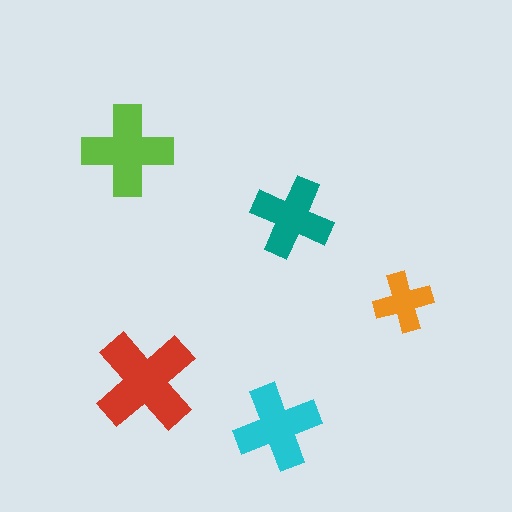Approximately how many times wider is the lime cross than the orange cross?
About 1.5 times wider.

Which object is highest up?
The lime cross is topmost.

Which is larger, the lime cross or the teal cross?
The lime one.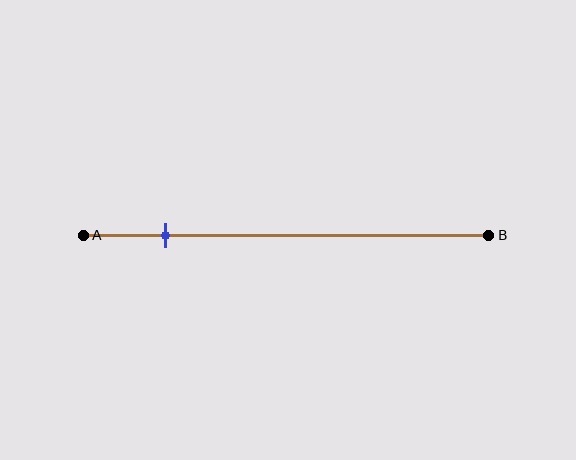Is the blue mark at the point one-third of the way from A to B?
No, the mark is at about 20% from A, not at the 33% one-third point.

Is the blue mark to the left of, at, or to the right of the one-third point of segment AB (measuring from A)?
The blue mark is to the left of the one-third point of segment AB.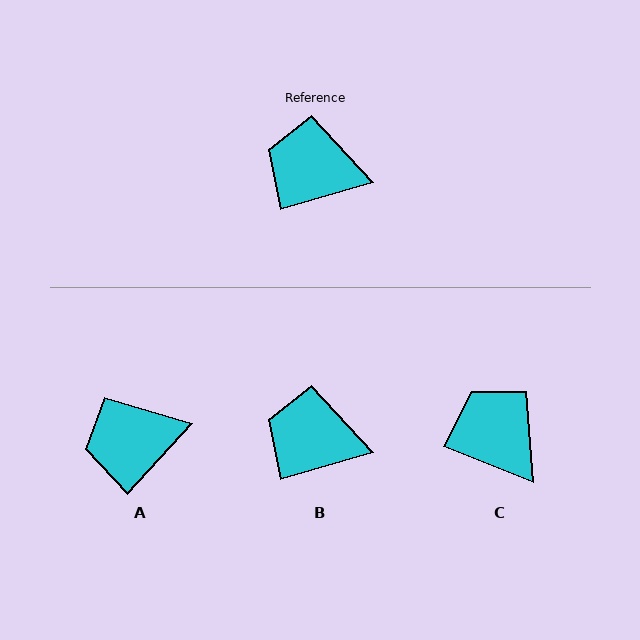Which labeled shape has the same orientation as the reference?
B.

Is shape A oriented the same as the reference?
No, it is off by about 31 degrees.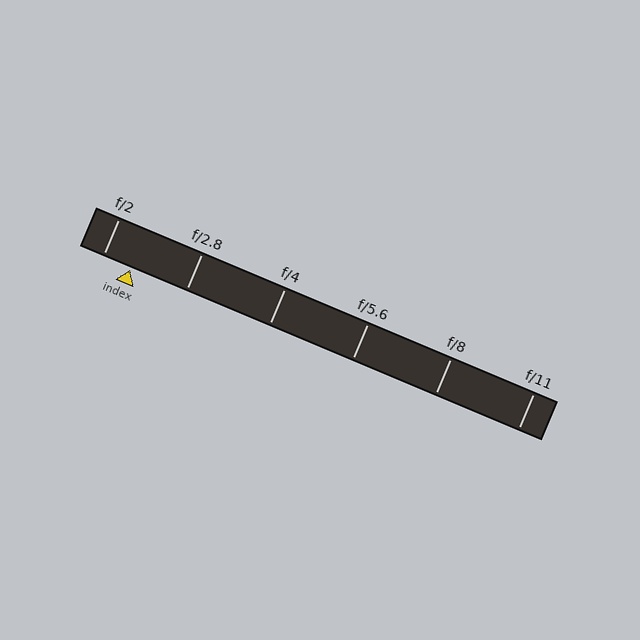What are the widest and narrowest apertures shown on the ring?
The widest aperture shown is f/2 and the narrowest is f/11.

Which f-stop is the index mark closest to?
The index mark is closest to f/2.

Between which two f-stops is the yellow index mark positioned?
The index mark is between f/2 and f/2.8.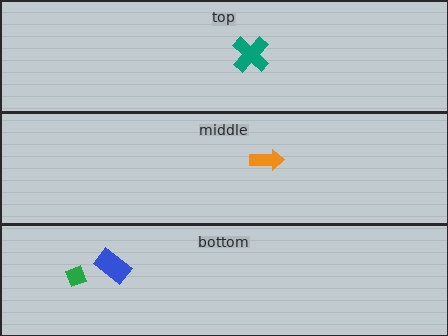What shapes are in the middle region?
The orange arrow.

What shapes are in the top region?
The teal cross.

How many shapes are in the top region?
1.